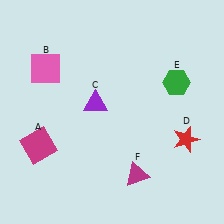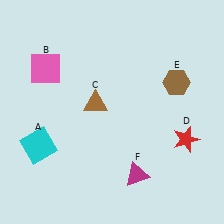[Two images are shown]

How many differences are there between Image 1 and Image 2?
There are 3 differences between the two images.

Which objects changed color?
A changed from magenta to cyan. C changed from purple to brown. E changed from green to brown.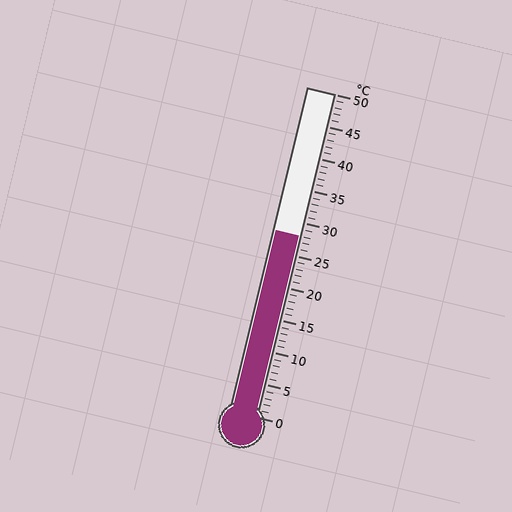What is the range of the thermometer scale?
The thermometer scale ranges from 0°C to 50°C.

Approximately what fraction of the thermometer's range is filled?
The thermometer is filled to approximately 55% of its range.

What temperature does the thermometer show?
The thermometer shows approximately 28°C.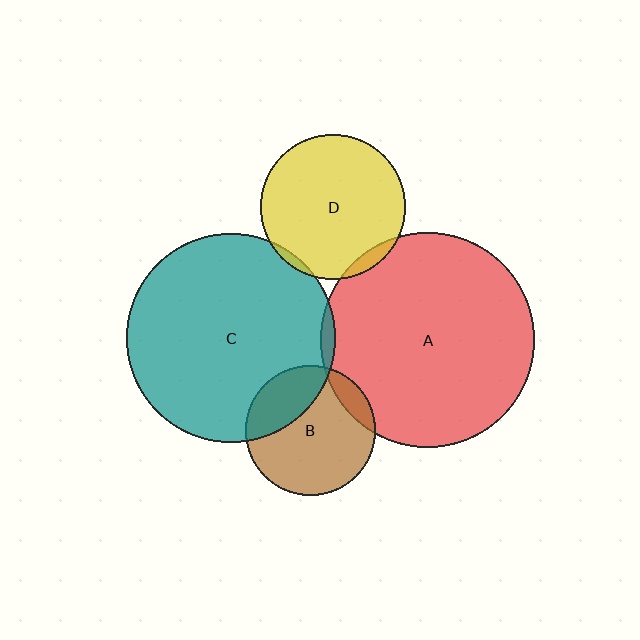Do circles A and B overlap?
Yes.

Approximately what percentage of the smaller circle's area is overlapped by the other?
Approximately 10%.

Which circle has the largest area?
Circle A (red).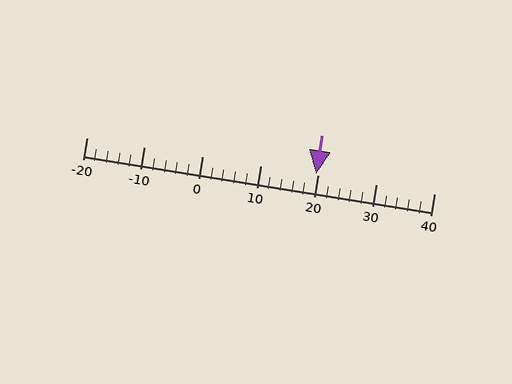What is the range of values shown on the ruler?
The ruler shows values from -20 to 40.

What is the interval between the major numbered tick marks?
The major tick marks are spaced 10 units apart.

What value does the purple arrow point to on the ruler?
The purple arrow points to approximately 20.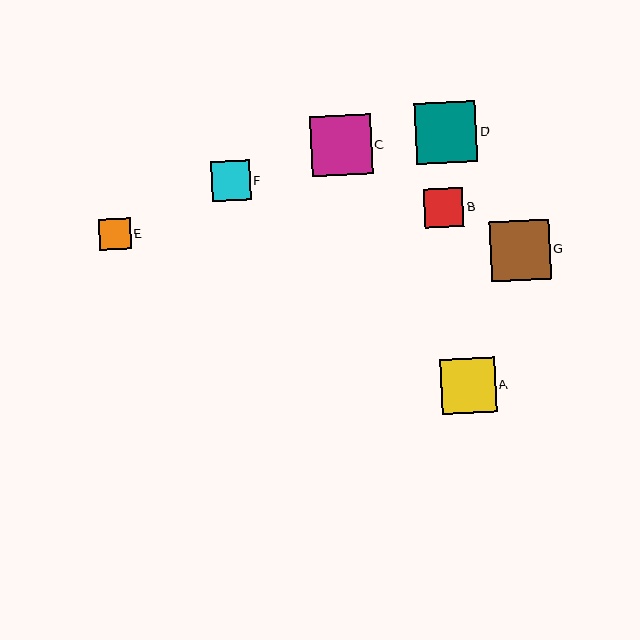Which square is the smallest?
Square E is the smallest with a size of approximately 31 pixels.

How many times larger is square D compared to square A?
Square D is approximately 1.1 times the size of square A.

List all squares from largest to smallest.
From largest to smallest: D, C, G, A, F, B, E.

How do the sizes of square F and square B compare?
Square F and square B are approximately the same size.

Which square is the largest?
Square D is the largest with a size of approximately 61 pixels.